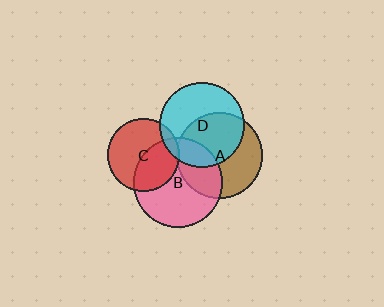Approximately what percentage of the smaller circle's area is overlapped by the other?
Approximately 10%.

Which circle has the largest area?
Circle B (pink).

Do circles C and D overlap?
Yes.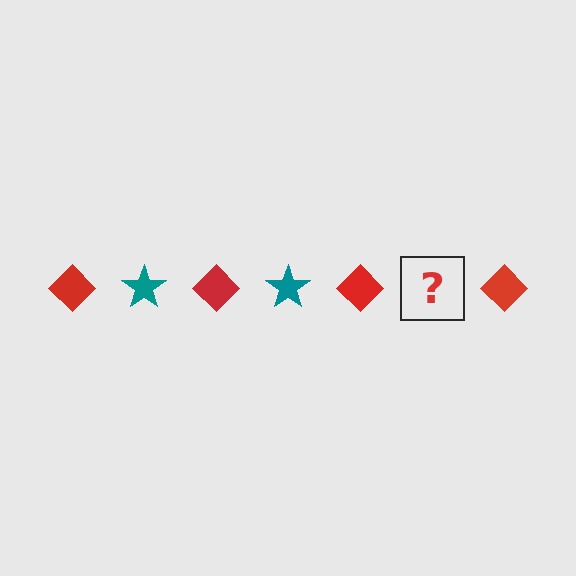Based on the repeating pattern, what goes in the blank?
The blank should be a teal star.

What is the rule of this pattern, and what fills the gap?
The rule is that the pattern alternates between red diamond and teal star. The gap should be filled with a teal star.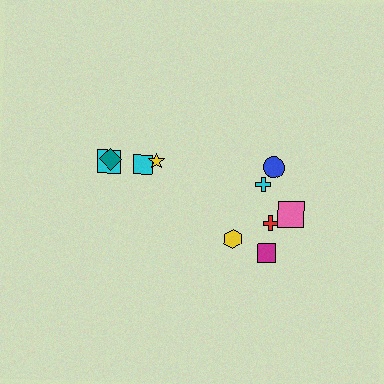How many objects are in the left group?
There are 4 objects.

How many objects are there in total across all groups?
There are 10 objects.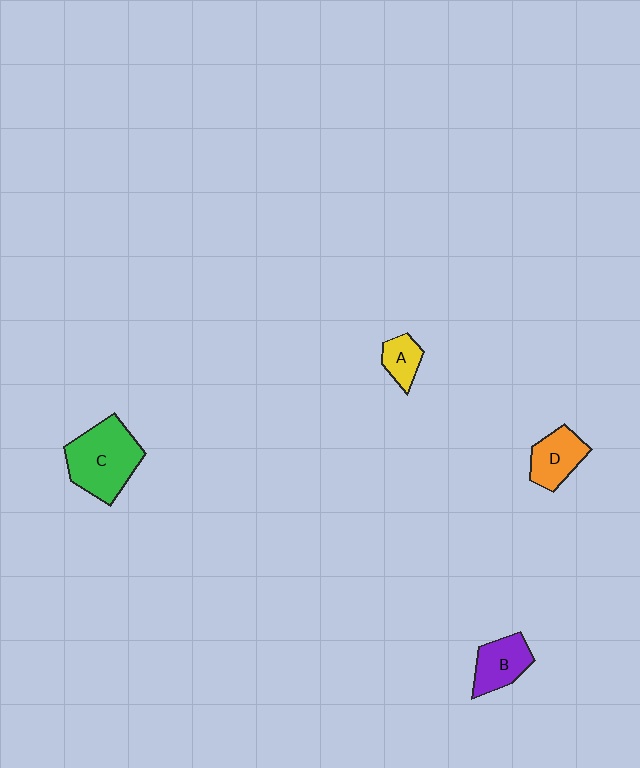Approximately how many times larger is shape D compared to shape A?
Approximately 1.5 times.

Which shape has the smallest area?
Shape A (yellow).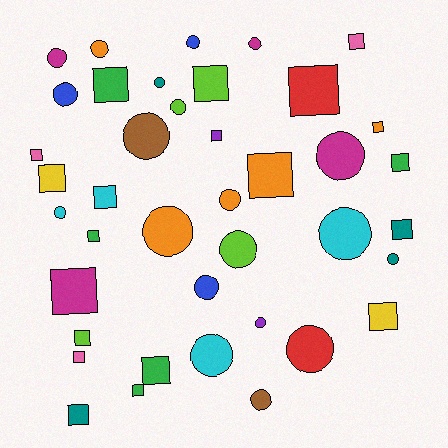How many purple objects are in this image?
There are 2 purple objects.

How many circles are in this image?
There are 20 circles.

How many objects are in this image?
There are 40 objects.